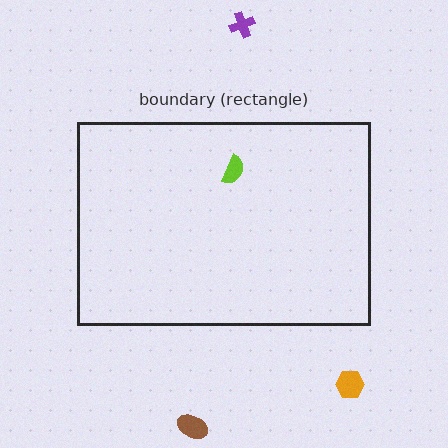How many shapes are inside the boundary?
1 inside, 3 outside.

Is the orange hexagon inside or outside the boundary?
Outside.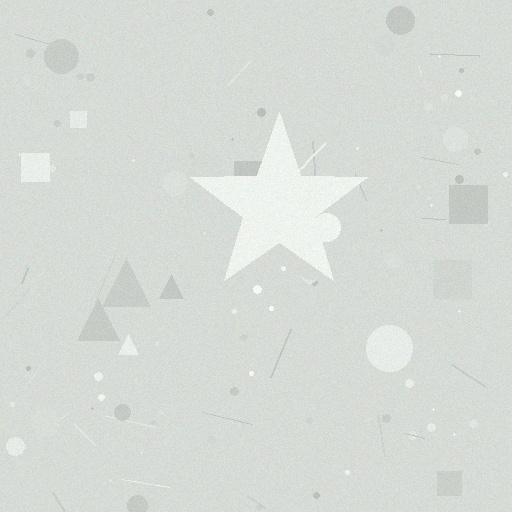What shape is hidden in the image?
A star is hidden in the image.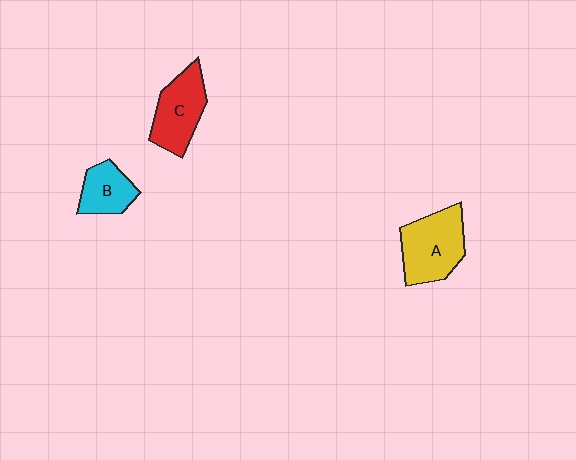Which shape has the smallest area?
Shape B (cyan).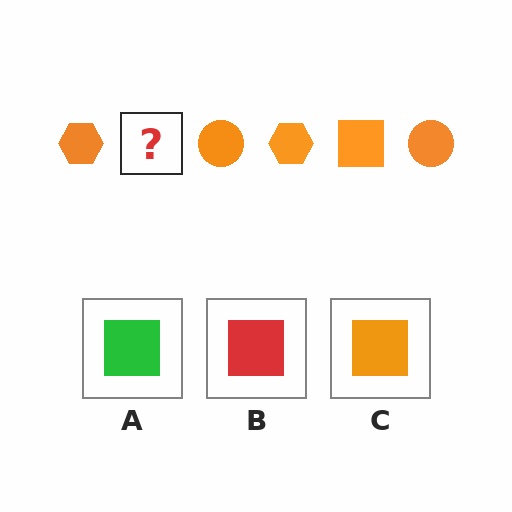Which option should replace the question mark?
Option C.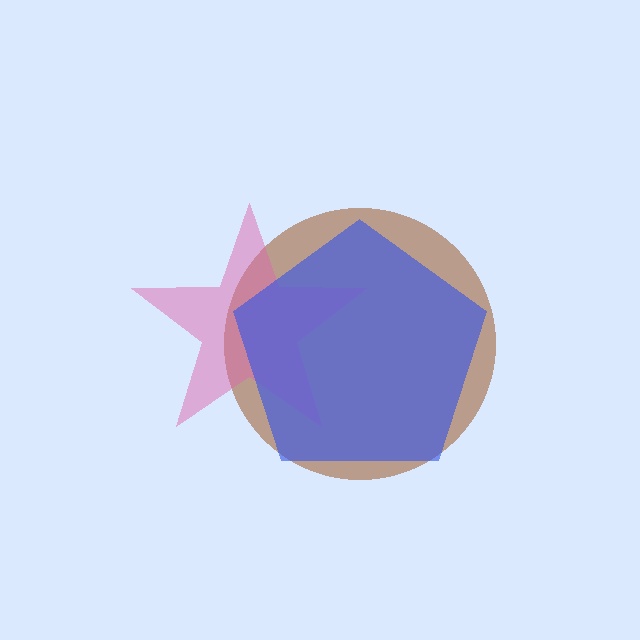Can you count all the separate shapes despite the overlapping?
Yes, there are 3 separate shapes.